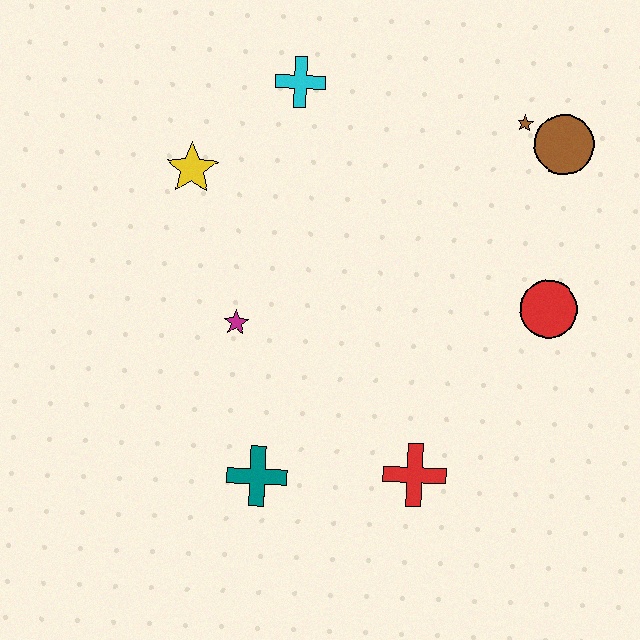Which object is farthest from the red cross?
The cyan cross is farthest from the red cross.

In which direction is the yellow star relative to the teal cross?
The yellow star is above the teal cross.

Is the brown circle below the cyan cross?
Yes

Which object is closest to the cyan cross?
The yellow star is closest to the cyan cross.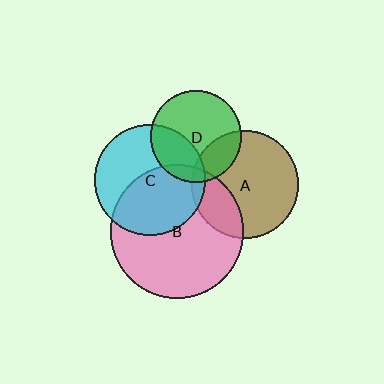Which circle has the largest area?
Circle B (pink).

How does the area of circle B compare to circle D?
Approximately 2.2 times.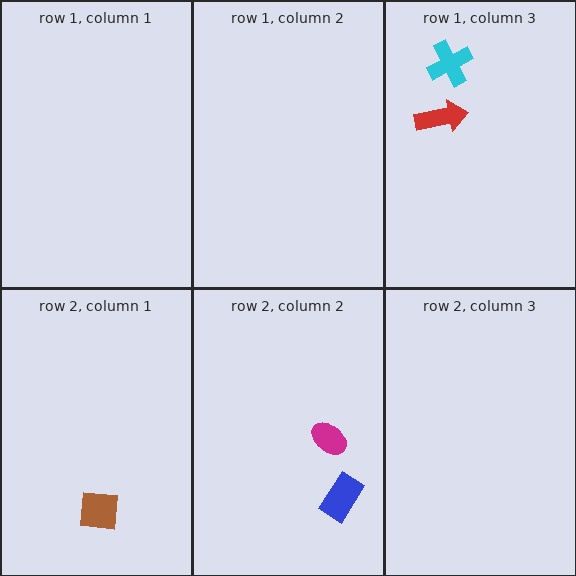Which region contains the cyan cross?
The row 1, column 3 region.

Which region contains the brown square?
The row 2, column 1 region.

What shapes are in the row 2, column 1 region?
The brown square.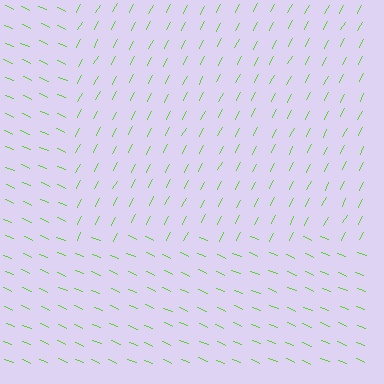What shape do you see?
I see a rectangle.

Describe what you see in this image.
The image is filled with small lime line segments. A rectangle region in the image has lines oriented differently from the surrounding lines, creating a visible texture boundary.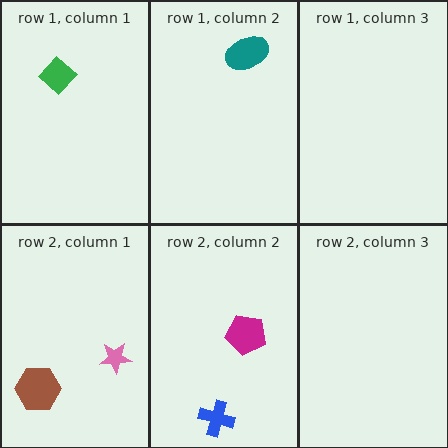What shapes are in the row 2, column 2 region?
The blue cross, the magenta pentagon.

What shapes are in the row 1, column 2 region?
The teal ellipse.